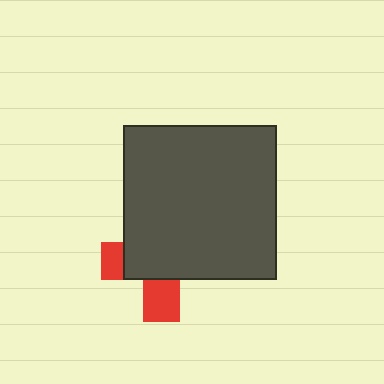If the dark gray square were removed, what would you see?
You would see the complete red cross.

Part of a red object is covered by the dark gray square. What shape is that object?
It is a cross.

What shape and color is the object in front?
The object in front is a dark gray square.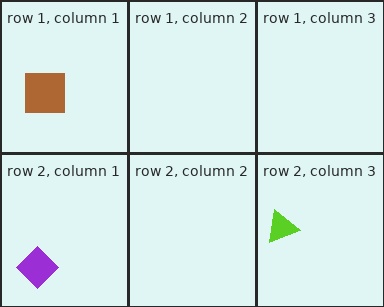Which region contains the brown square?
The row 1, column 1 region.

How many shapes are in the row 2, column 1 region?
1.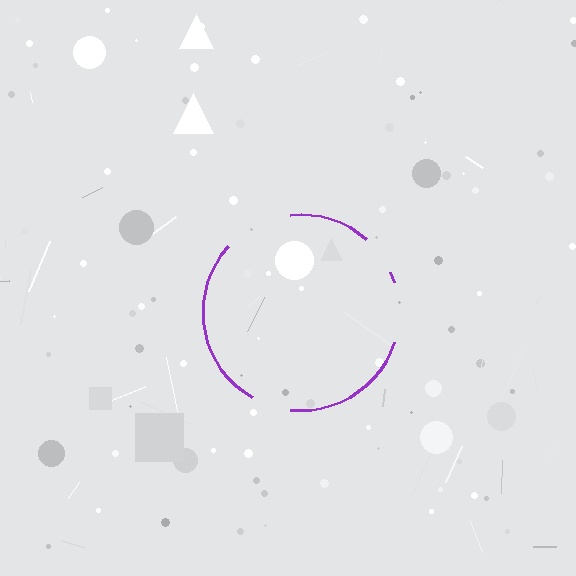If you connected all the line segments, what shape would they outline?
They would outline a circle.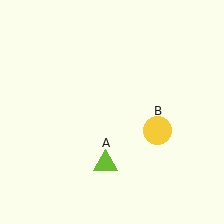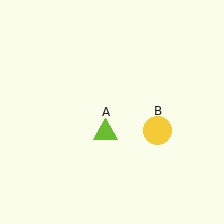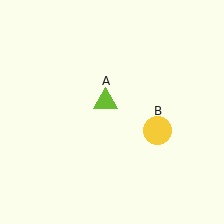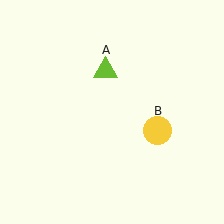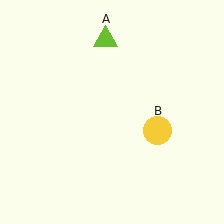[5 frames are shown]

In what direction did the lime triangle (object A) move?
The lime triangle (object A) moved up.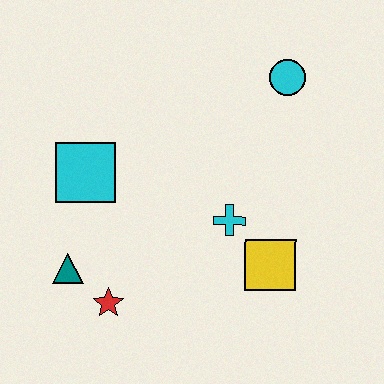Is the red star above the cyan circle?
No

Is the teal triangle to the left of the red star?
Yes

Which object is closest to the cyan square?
The teal triangle is closest to the cyan square.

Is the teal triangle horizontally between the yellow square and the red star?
No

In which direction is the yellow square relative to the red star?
The yellow square is to the right of the red star.